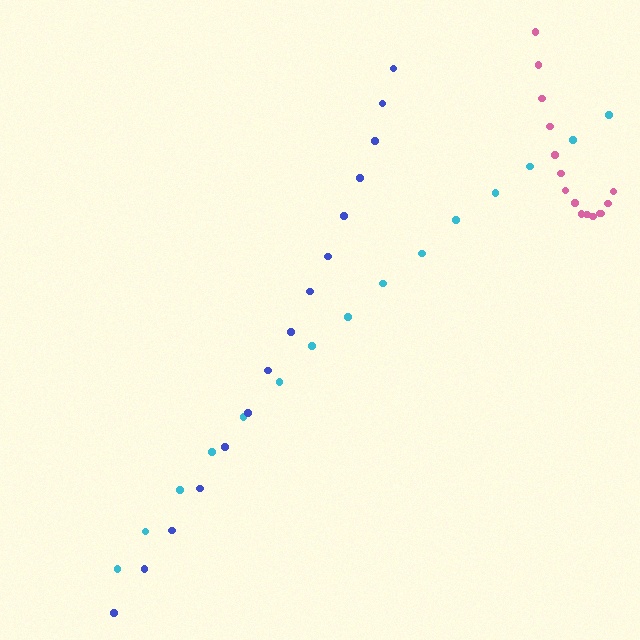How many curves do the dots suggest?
There are 3 distinct paths.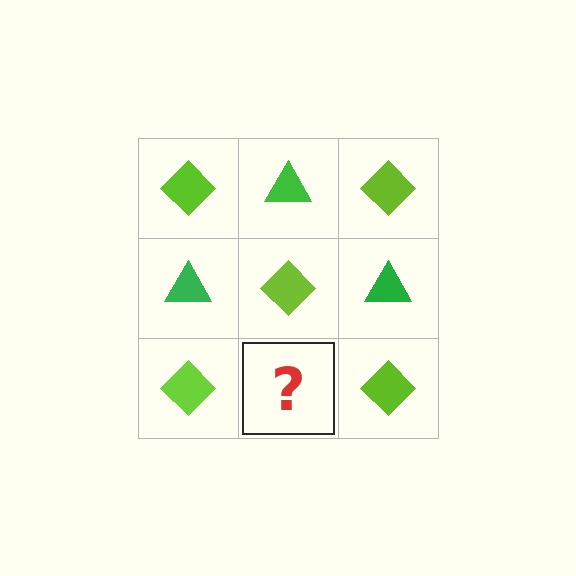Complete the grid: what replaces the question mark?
The question mark should be replaced with a green triangle.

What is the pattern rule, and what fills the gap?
The rule is that it alternates lime diamond and green triangle in a checkerboard pattern. The gap should be filled with a green triangle.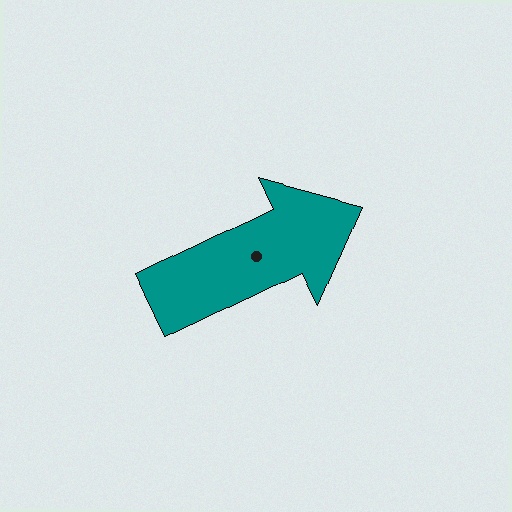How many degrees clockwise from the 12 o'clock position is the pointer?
Approximately 64 degrees.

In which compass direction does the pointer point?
Northeast.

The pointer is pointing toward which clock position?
Roughly 2 o'clock.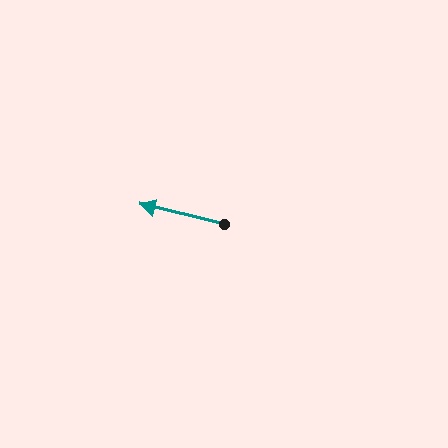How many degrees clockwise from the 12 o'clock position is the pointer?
Approximately 283 degrees.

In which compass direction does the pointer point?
West.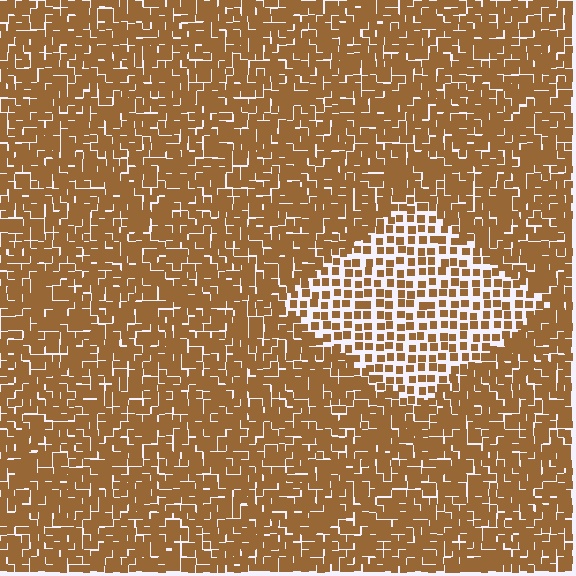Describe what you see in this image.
The image contains small brown elements arranged at two different densities. A diamond-shaped region is visible where the elements are less densely packed than the surrounding area.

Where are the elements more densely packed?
The elements are more densely packed outside the diamond boundary.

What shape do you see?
I see a diamond.